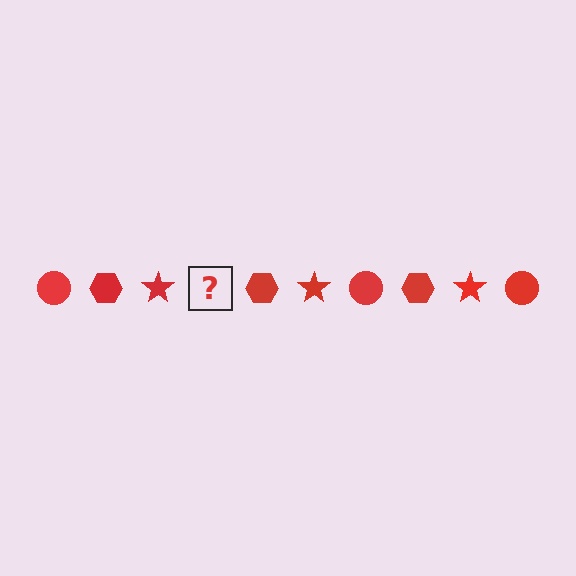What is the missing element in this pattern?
The missing element is a red circle.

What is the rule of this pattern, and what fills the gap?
The rule is that the pattern cycles through circle, hexagon, star shapes in red. The gap should be filled with a red circle.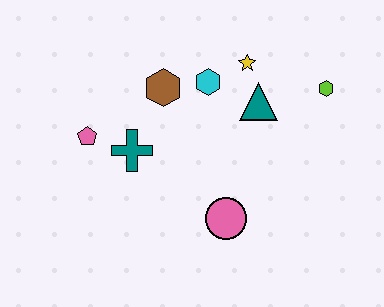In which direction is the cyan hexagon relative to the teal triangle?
The cyan hexagon is to the left of the teal triangle.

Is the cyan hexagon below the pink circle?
No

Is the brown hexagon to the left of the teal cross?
No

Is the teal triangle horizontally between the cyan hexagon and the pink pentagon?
No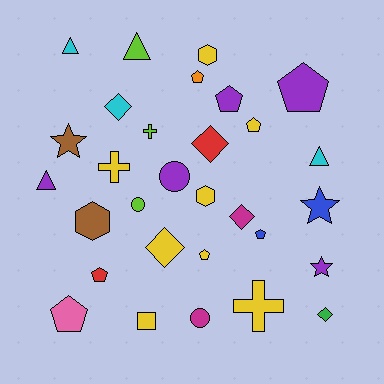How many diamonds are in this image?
There are 5 diamonds.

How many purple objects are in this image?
There are 5 purple objects.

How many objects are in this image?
There are 30 objects.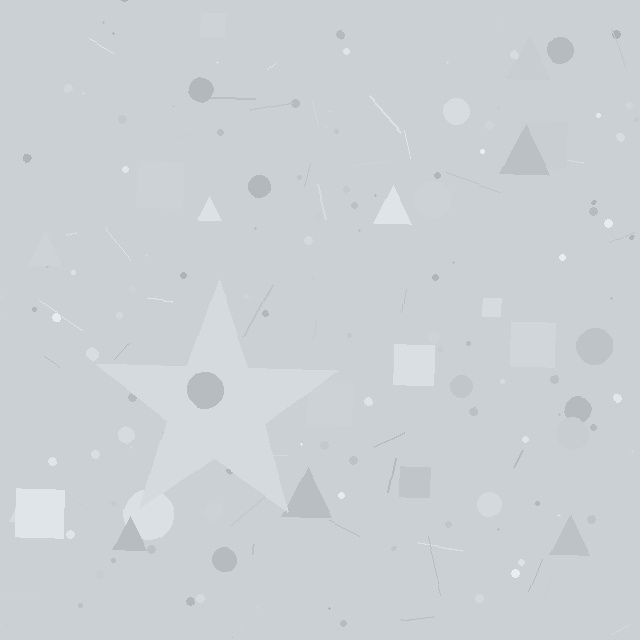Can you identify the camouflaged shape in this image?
The camouflaged shape is a star.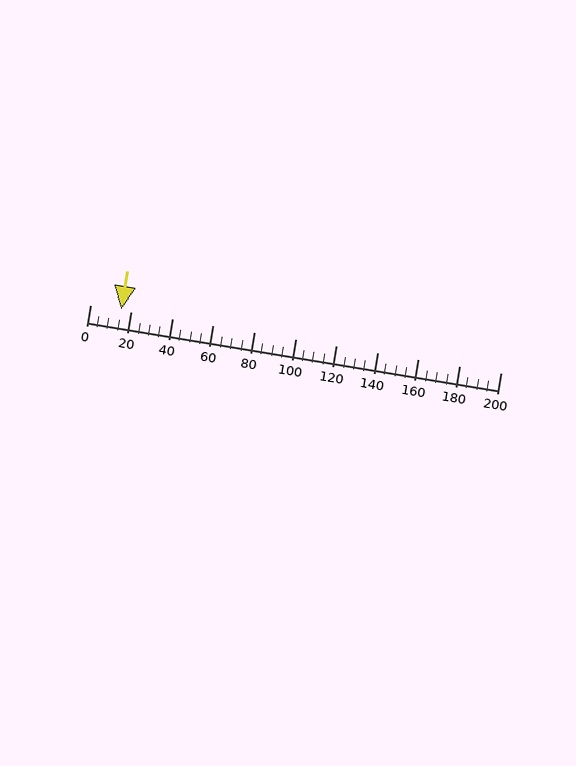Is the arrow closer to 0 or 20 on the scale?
The arrow is closer to 20.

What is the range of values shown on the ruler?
The ruler shows values from 0 to 200.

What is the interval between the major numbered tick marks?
The major tick marks are spaced 20 units apart.